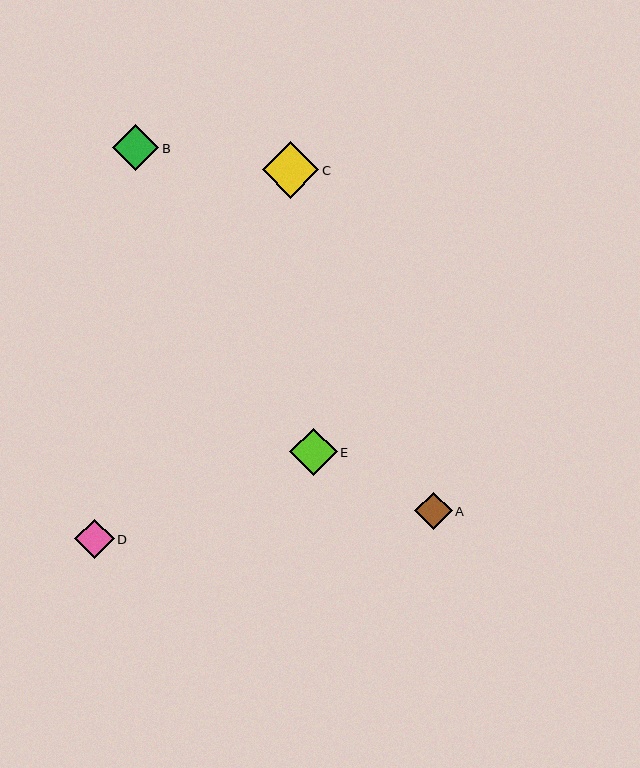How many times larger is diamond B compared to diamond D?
Diamond B is approximately 1.2 times the size of diamond D.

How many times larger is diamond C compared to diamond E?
Diamond C is approximately 1.2 times the size of diamond E.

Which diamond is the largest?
Diamond C is the largest with a size of approximately 57 pixels.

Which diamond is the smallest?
Diamond A is the smallest with a size of approximately 38 pixels.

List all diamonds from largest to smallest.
From largest to smallest: C, E, B, D, A.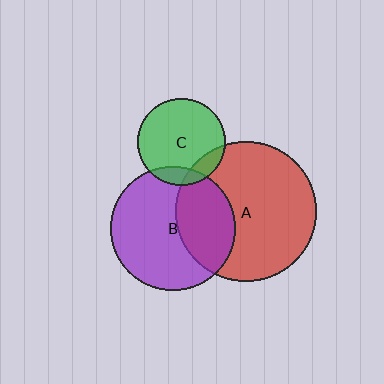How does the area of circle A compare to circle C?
Approximately 2.6 times.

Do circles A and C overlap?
Yes.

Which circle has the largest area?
Circle A (red).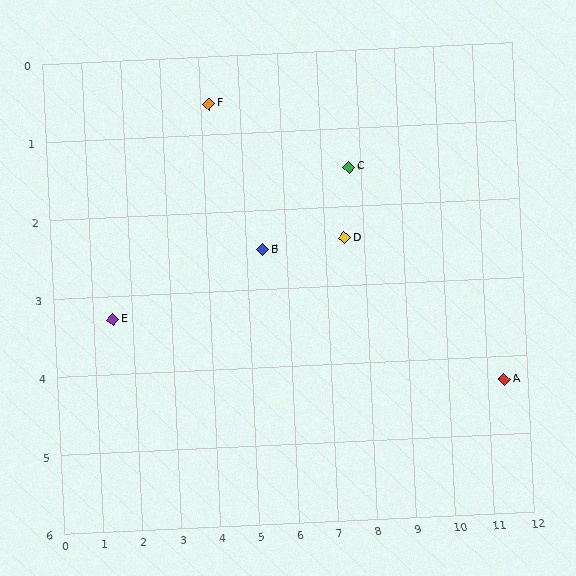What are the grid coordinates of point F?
Point F is at approximately (4.2, 0.6).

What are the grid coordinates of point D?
Point D is at approximately (7.5, 2.4).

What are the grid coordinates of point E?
Point E is at approximately (1.5, 3.3).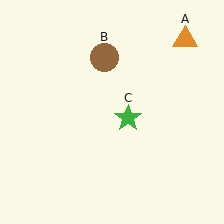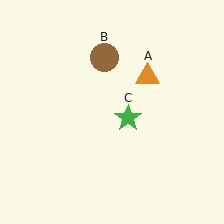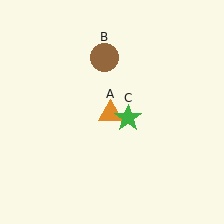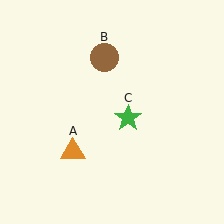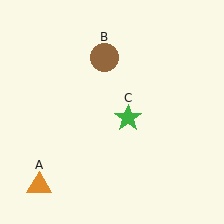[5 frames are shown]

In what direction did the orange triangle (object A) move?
The orange triangle (object A) moved down and to the left.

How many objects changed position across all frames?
1 object changed position: orange triangle (object A).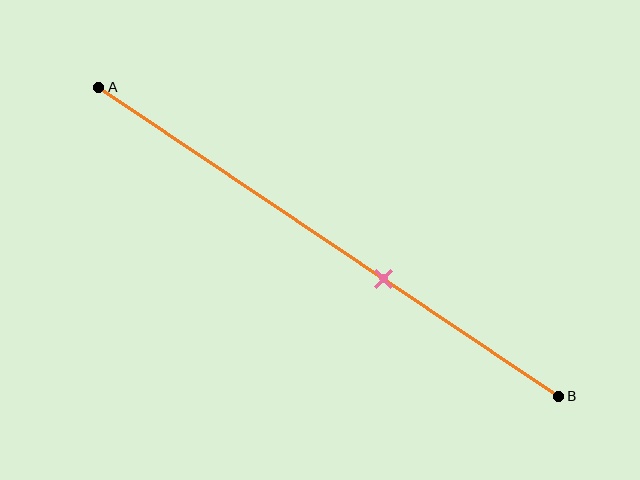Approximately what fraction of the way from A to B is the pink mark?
The pink mark is approximately 60% of the way from A to B.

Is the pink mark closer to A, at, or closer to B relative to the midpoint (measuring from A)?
The pink mark is closer to point B than the midpoint of segment AB.